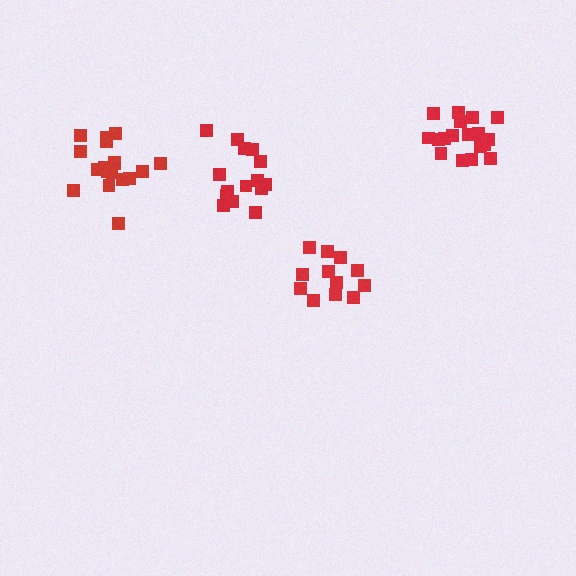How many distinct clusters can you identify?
There are 4 distinct clusters.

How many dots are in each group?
Group 1: 12 dots, Group 2: 15 dots, Group 3: 18 dots, Group 4: 18 dots (63 total).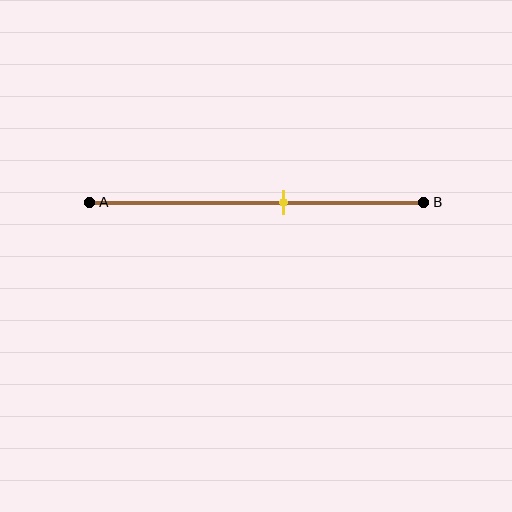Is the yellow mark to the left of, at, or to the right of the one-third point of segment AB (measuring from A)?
The yellow mark is to the right of the one-third point of segment AB.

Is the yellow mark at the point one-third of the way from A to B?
No, the mark is at about 60% from A, not at the 33% one-third point.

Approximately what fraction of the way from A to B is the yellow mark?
The yellow mark is approximately 60% of the way from A to B.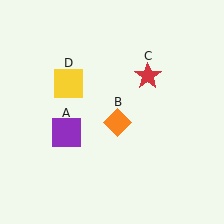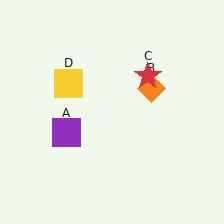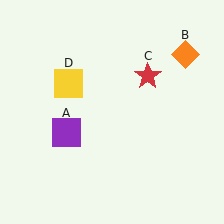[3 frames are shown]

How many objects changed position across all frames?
1 object changed position: orange diamond (object B).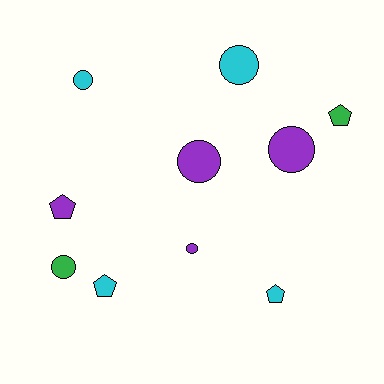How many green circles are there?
There is 1 green circle.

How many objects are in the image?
There are 10 objects.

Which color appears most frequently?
Purple, with 4 objects.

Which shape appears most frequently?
Circle, with 6 objects.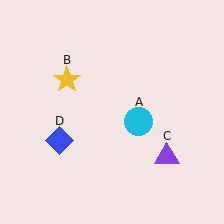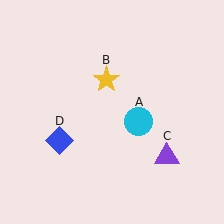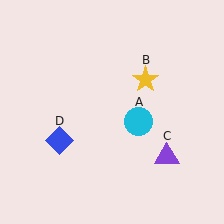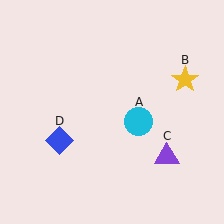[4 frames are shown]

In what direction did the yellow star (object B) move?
The yellow star (object B) moved right.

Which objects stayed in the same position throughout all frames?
Cyan circle (object A) and purple triangle (object C) and blue diamond (object D) remained stationary.